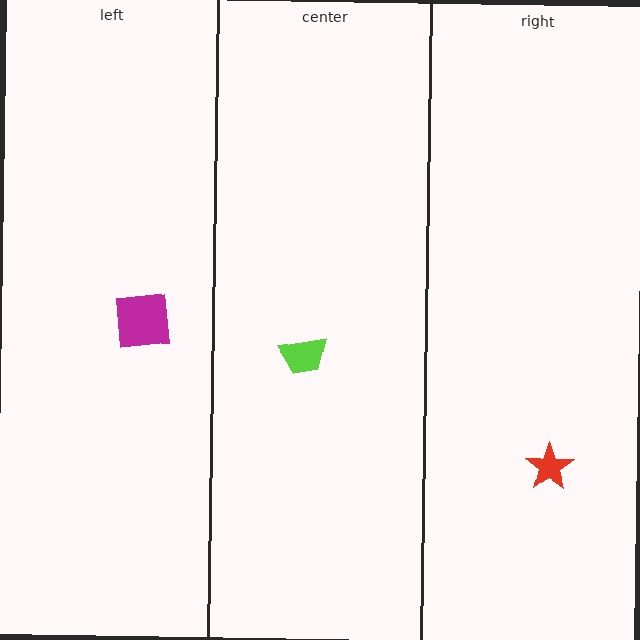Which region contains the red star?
The right region.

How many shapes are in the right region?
1.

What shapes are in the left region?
The magenta square.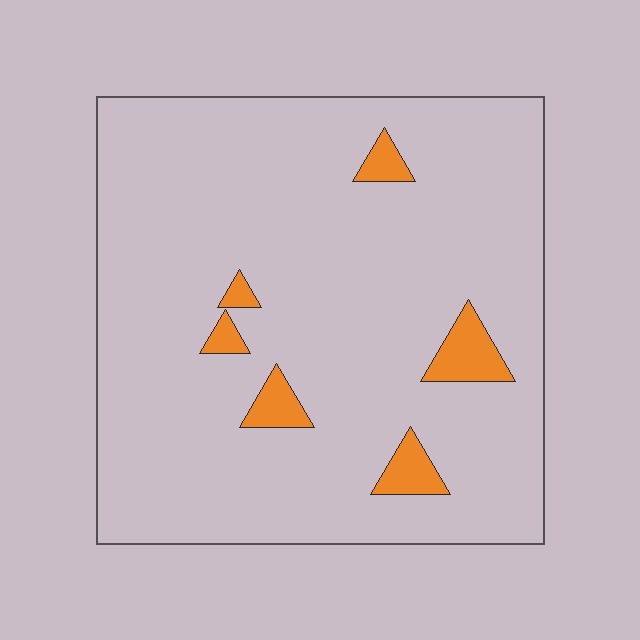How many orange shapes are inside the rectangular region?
6.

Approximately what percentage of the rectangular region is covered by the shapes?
Approximately 5%.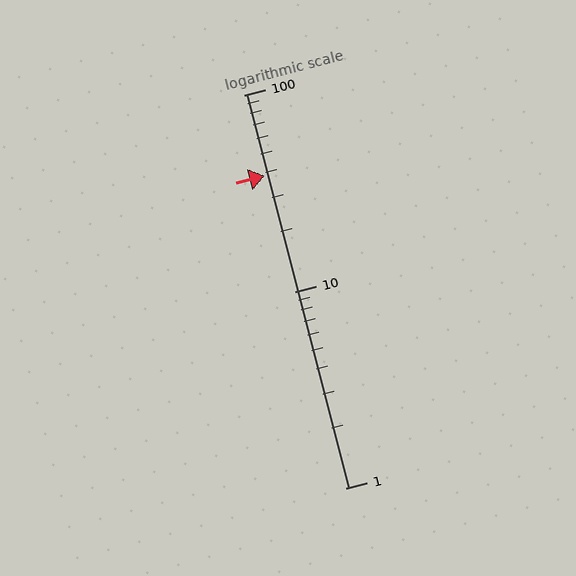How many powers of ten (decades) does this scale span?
The scale spans 2 decades, from 1 to 100.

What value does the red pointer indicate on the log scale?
The pointer indicates approximately 39.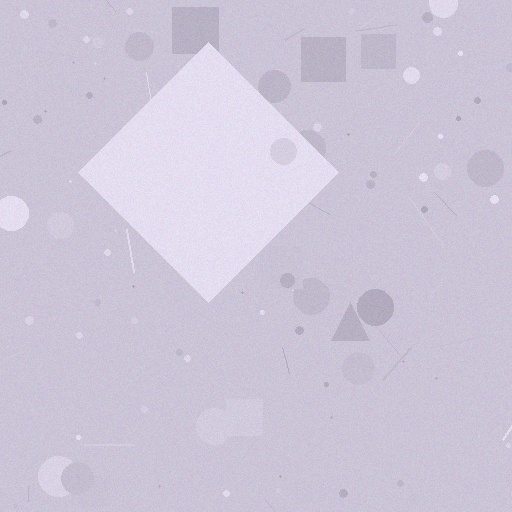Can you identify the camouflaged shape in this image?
The camouflaged shape is a diamond.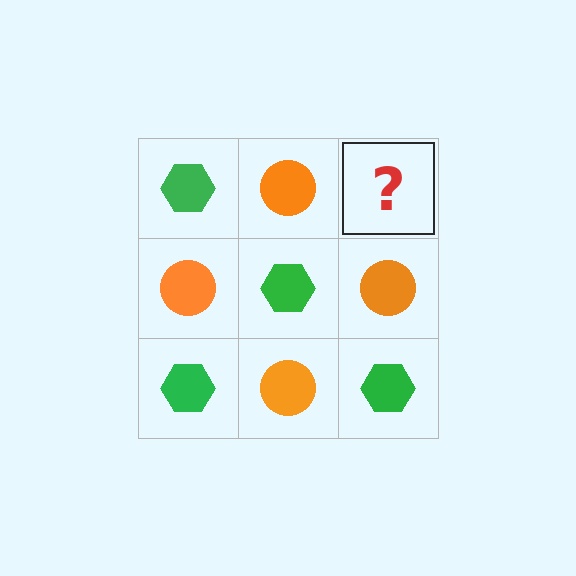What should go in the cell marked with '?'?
The missing cell should contain a green hexagon.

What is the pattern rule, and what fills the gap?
The rule is that it alternates green hexagon and orange circle in a checkerboard pattern. The gap should be filled with a green hexagon.